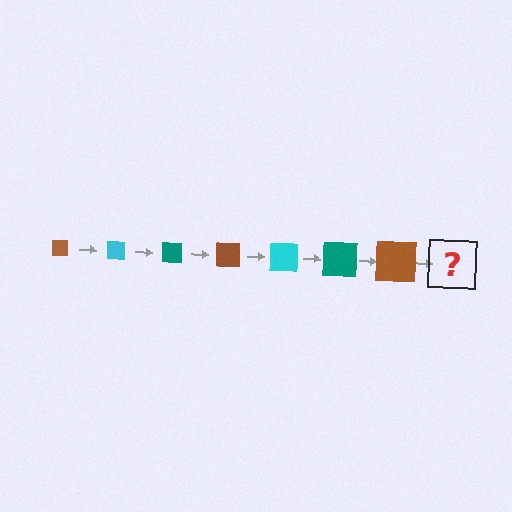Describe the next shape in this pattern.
It should be a cyan square, larger than the previous one.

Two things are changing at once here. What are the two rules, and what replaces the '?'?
The two rules are that the square grows larger each step and the color cycles through brown, cyan, and teal. The '?' should be a cyan square, larger than the previous one.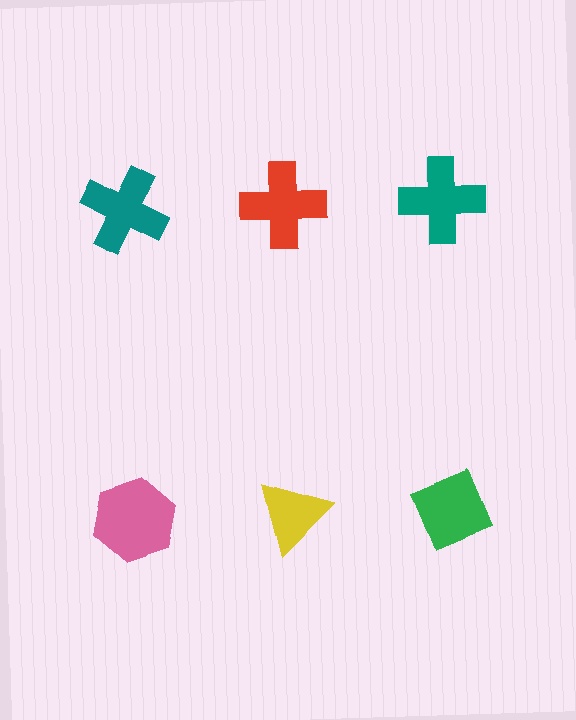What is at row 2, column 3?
A green diamond.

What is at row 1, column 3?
A teal cross.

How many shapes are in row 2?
3 shapes.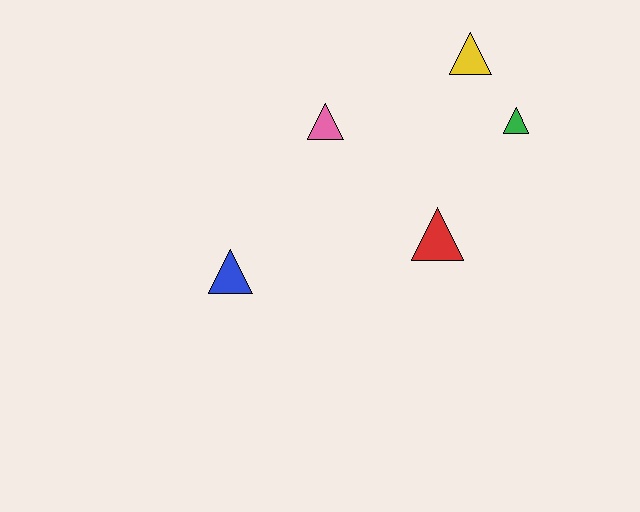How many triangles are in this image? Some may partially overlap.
There are 5 triangles.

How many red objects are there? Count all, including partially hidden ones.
There is 1 red object.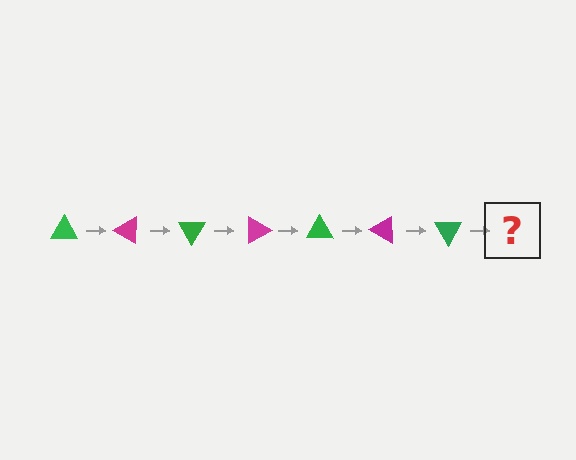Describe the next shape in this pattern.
It should be a magenta triangle, rotated 210 degrees from the start.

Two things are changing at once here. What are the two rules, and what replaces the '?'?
The two rules are that it rotates 30 degrees each step and the color cycles through green and magenta. The '?' should be a magenta triangle, rotated 210 degrees from the start.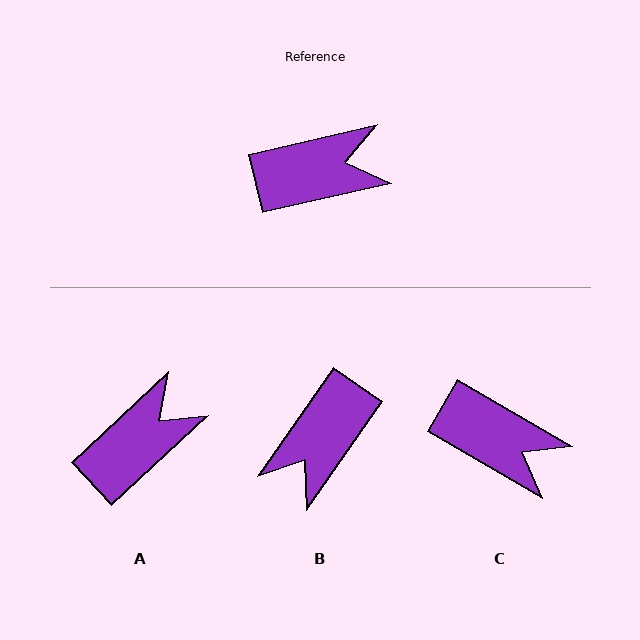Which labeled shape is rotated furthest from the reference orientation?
B, about 138 degrees away.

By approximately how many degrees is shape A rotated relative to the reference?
Approximately 30 degrees counter-clockwise.